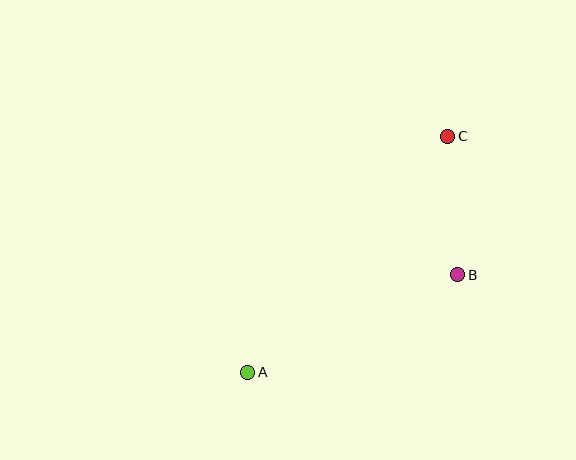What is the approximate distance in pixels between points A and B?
The distance between A and B is approximately 232 pixels.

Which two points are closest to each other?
Points B and C are closest to each other.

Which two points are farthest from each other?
Points A and C are farthest from each other.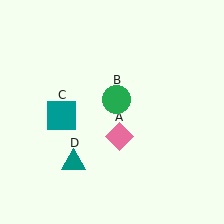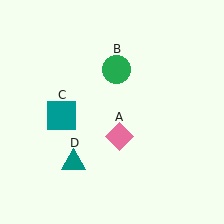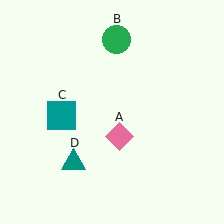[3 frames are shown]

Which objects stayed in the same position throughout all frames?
Pink diamond (object A) and teal square (object C) and teal triangle (object D) remained stationary.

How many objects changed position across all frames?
1 object changed position: green circle (object B).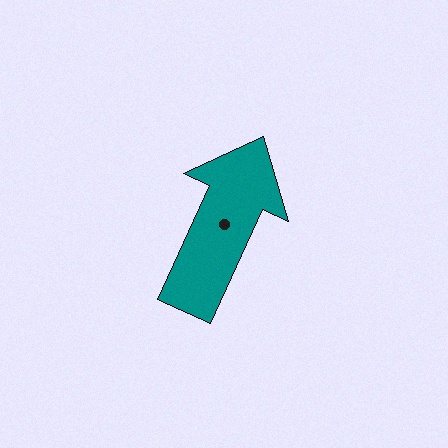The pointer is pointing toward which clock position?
Roughly 1 o'clock.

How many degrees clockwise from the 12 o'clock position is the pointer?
Approximately 25 degrees.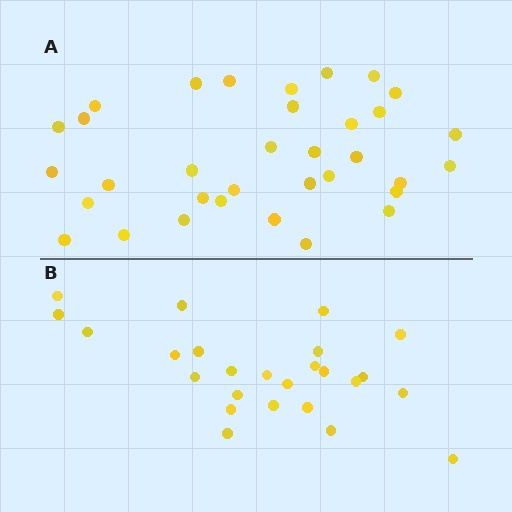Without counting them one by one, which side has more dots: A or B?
Region A (the top region) has more dots.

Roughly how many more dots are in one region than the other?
Region A has roughly 8 or so more dots than region B.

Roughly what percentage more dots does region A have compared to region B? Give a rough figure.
About 35% more.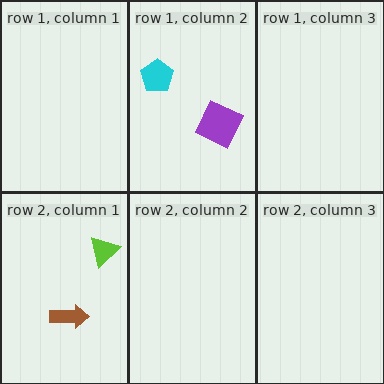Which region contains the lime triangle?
The row 2, column 1 region.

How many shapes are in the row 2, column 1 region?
2.